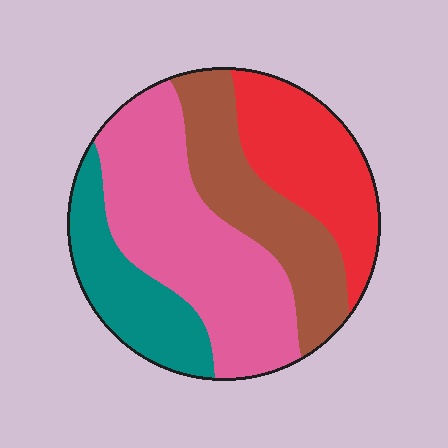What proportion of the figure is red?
Red covers 22% of the figure.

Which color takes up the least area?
Teal, at roughly 20%.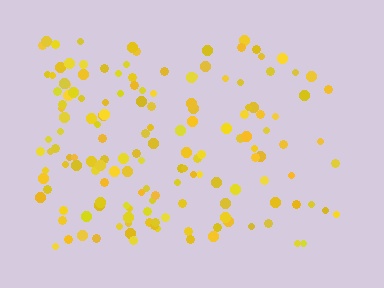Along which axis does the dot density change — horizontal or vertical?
Horizontal.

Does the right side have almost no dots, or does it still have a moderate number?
Still a moderate number, just noticeably fewer than the left.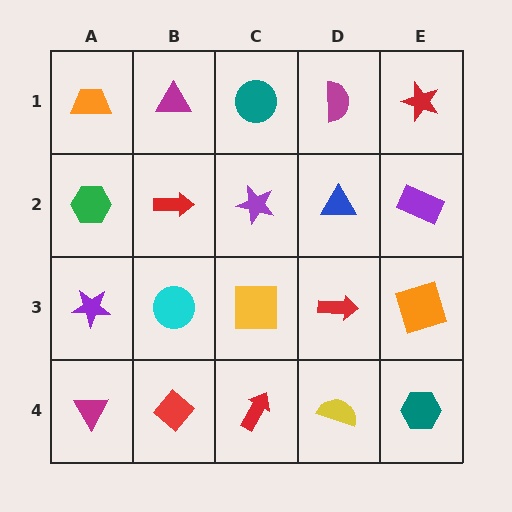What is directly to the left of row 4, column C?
A red diamond.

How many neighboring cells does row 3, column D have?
4.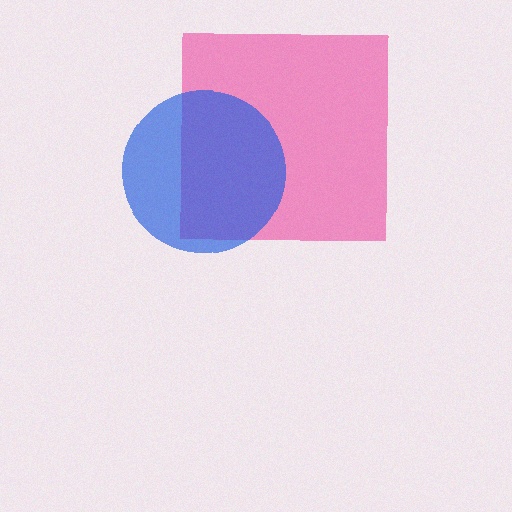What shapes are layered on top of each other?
The layered shapes are: a pink square, a blue circle.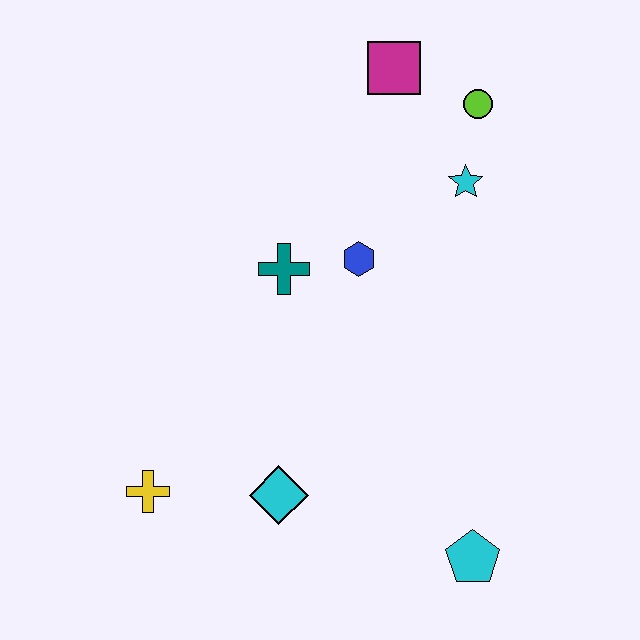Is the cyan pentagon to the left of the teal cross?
No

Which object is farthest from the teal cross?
The cyan pentagon is farthest from the teal cross.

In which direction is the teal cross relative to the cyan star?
The teal cross is to the left of the cyan star.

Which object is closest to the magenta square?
The lime circle is closest to the magenta square.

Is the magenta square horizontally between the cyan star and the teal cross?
Yes